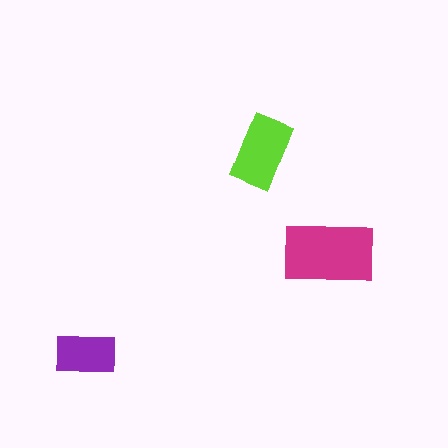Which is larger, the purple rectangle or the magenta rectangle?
The magenta one.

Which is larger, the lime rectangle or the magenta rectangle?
The magenta one.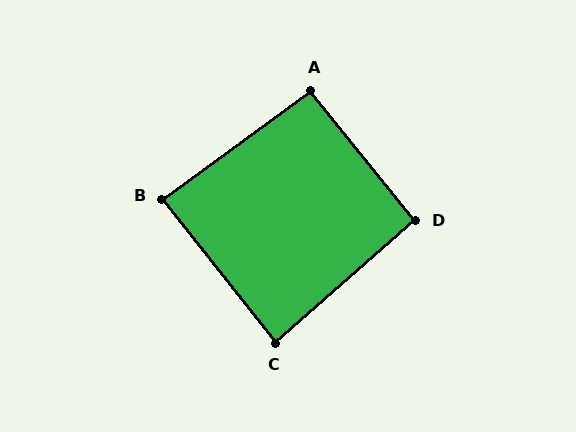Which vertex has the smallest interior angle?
C, at approximately 87 degrees.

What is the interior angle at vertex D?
Approximately 92 degrees (approximately right).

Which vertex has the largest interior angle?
A, at approximately 93 degrees.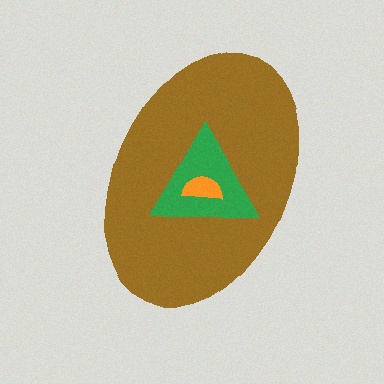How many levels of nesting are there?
3.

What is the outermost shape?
The brown ellipse.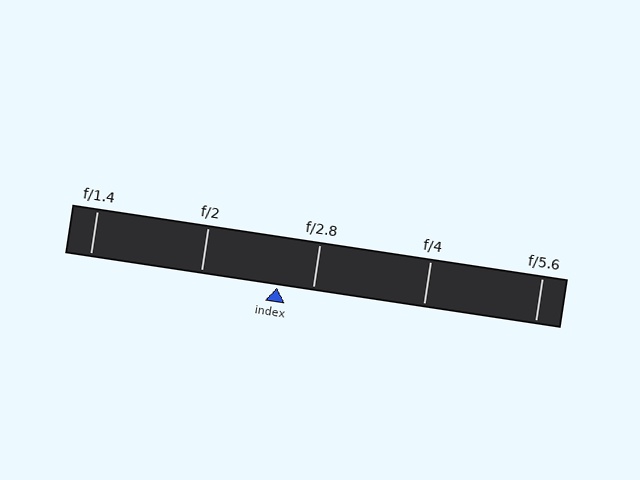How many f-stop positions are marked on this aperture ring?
There are 5 f-stop positions marked.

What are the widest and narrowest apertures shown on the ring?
The widest aperture shown is f/1.4 and the narrowest is f/5.6.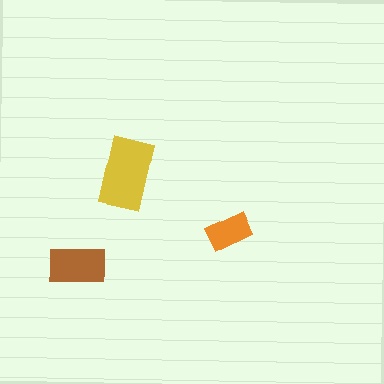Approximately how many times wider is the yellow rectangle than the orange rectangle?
About 1.5 times wider.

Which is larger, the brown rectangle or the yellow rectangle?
The yellow one.